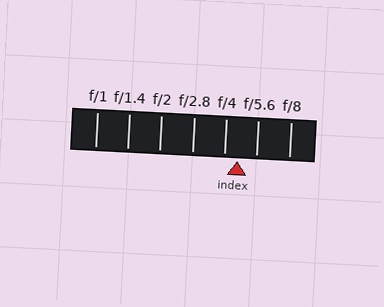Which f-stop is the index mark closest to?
The index mark is closest to f/4.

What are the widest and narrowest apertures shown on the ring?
The widest aperture shown is f/1 and the narrowest is f/8.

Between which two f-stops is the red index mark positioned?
The index mark is between f/4 and f/5.6.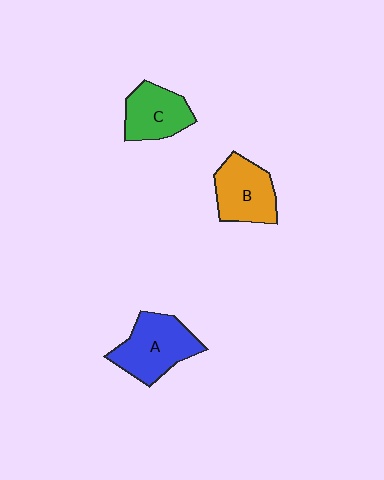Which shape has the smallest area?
Shape C (green).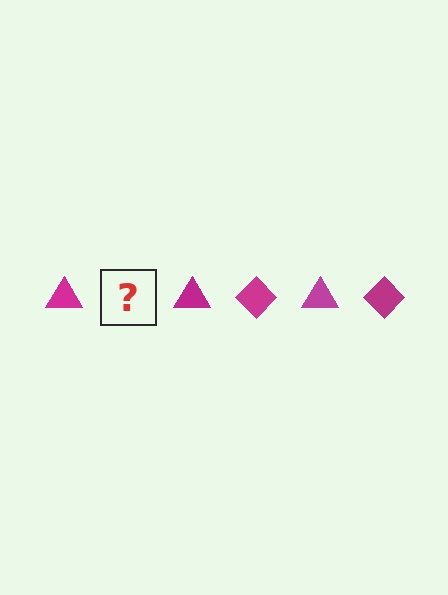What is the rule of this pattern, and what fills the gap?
The rule is that the pattern cycles through triangle, diamond shapes in magenta. The gap should be filled with a magenta diamond.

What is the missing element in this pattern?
The missing element is a magenta diamond.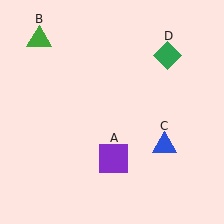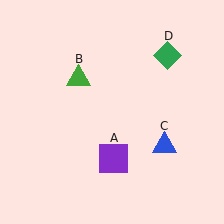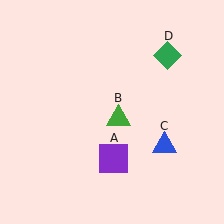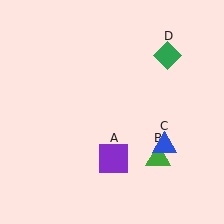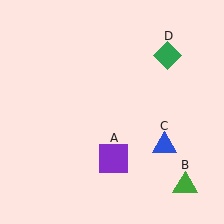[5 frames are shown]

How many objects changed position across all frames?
1 object changed position: green triangle (object B).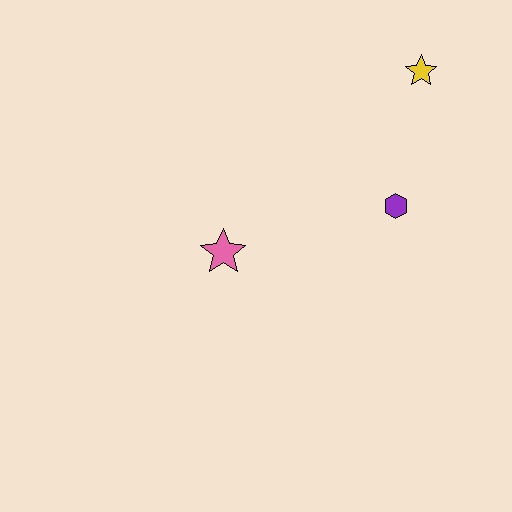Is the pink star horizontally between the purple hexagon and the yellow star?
No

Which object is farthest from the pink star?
The yellow star is farthest from the pink star.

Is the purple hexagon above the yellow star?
No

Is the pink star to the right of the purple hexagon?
No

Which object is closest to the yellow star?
The purple hexagon is closest to the yellow star.